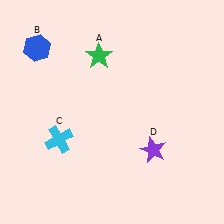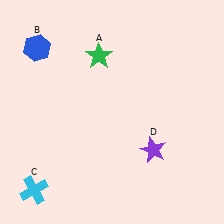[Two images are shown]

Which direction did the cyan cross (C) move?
The cyan cross (C) moved down.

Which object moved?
The cyan cross (C) moved down.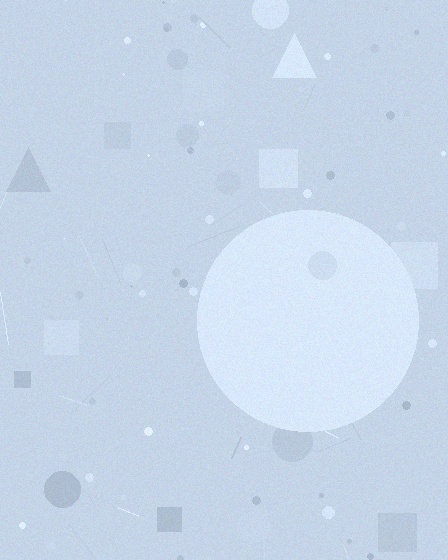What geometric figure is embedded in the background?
A circle is embedded in the background.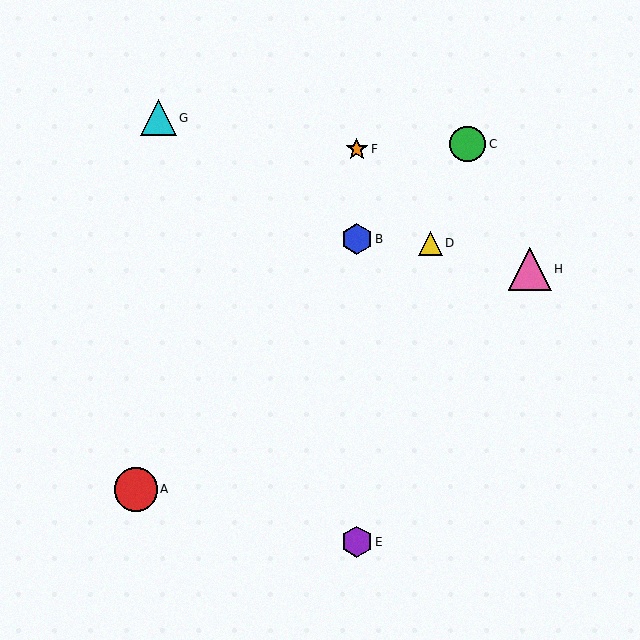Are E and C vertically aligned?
No, E is at x≈357 and C is at x≈468.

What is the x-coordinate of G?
Object G is at x≈158.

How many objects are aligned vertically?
3 objects (B, E, F) are aligned vertically.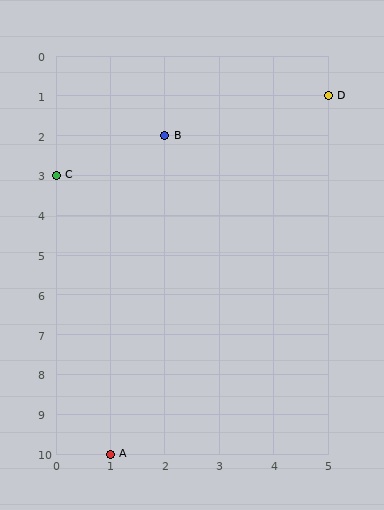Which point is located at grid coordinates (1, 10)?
Point A is at (1, 10).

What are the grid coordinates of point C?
Point C is at grid coordinates (0, 3).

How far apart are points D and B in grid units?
Points D and B are 3 columns and 1 row apart (about 3.2 grid units diagonally).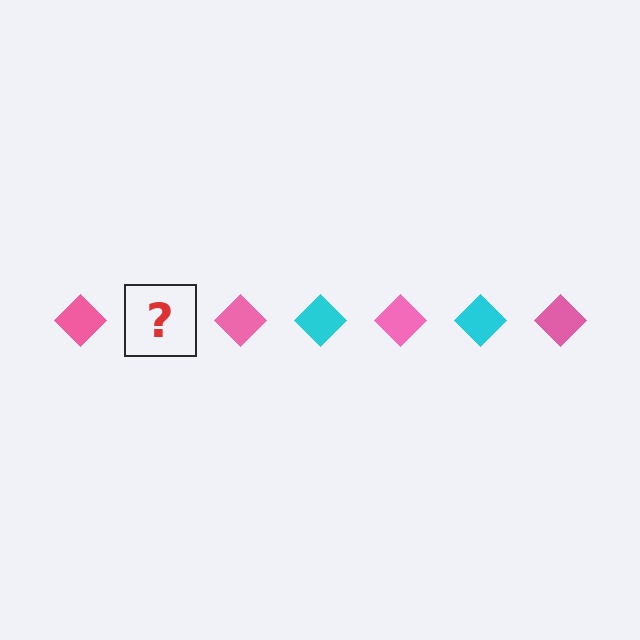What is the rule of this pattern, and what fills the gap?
The rule is that the pattern cycles through pink, cyan diamonds. The gap should be filled with a cyan diamond.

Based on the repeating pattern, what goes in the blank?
The blank should be a cyan diamond.